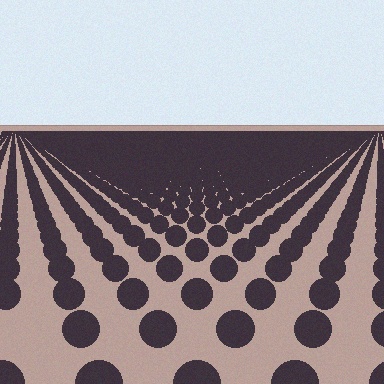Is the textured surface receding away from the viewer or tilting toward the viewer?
The surface is receding away from the viewer. Texture elements get smaller and denser toward the top.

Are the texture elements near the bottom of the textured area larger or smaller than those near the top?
Larger. Near the bottom, elements are closer to the viewer and appear at a bigger on-screen size.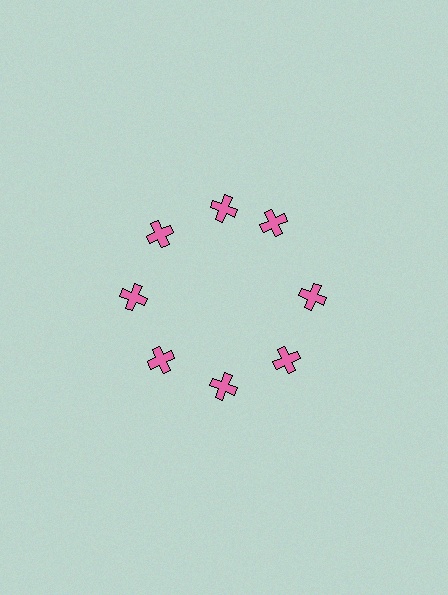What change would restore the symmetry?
The symmetry would be restored by rotating it back into even spacing with its neighbors so that all 8 crosses sit at equal angles and equal distance from the center.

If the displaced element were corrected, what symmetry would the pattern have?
It would have 8-fold rotational symmetry — the pattern would map onto itself every 45 degrees.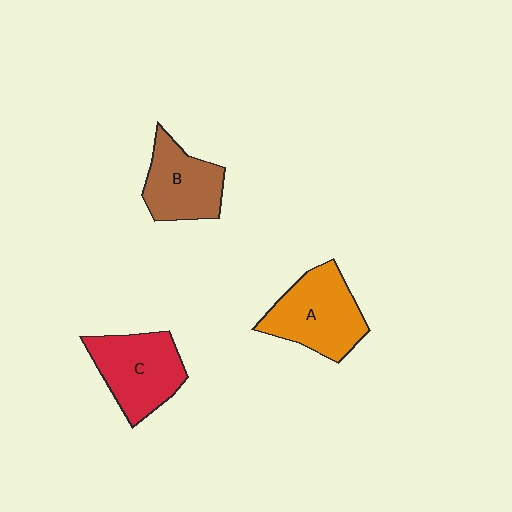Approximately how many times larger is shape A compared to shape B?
Approximately 1.2 times.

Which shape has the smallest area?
Shape B (brown).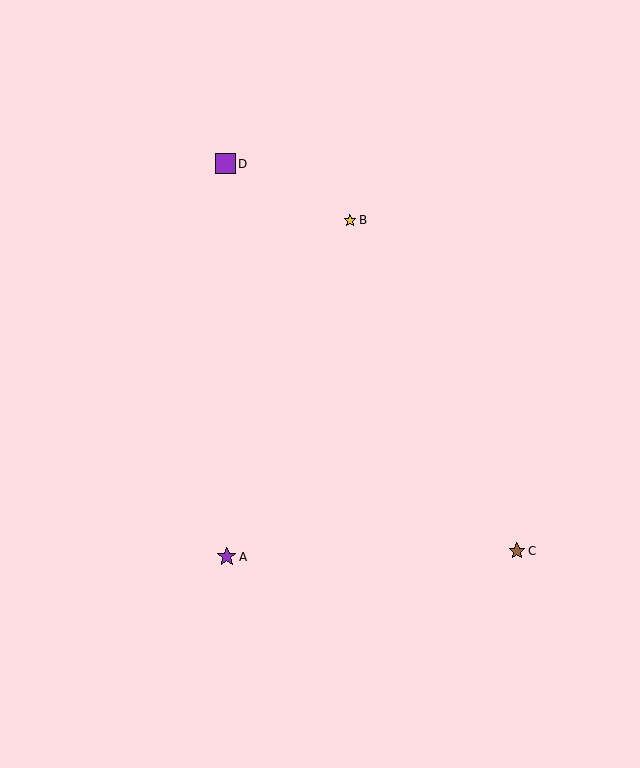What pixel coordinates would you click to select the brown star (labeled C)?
Click at (517, 551) to select the brown star C.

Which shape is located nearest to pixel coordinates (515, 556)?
The brown star (labeled C) at (517, 551) is nearest to that location.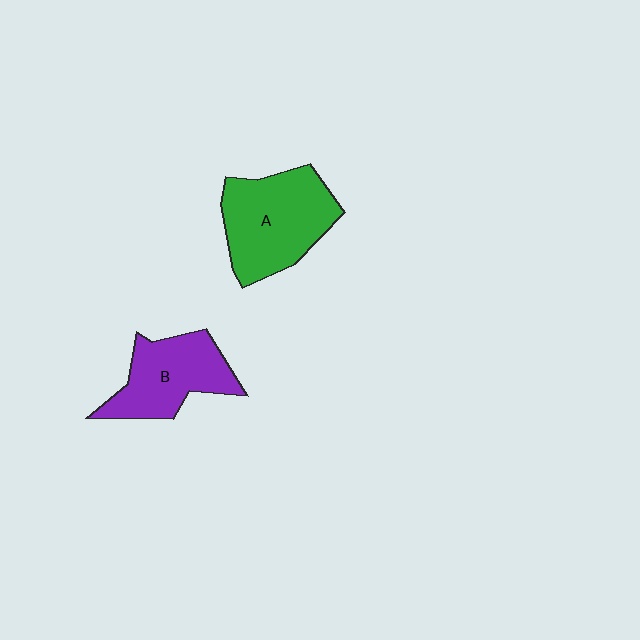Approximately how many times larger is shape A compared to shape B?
Approximately 1.3 times.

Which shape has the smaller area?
Shape B (purple).